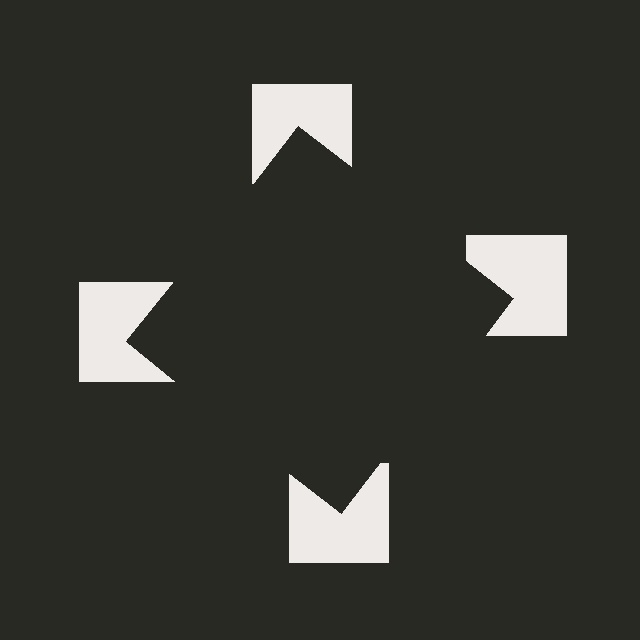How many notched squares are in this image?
There are 4 — one at each vertex of the illusory square.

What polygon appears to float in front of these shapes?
An illusory square — its edges are inferred from the aligned wedge cuts in the notched squares, not physically drawn.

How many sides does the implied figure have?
4 sides.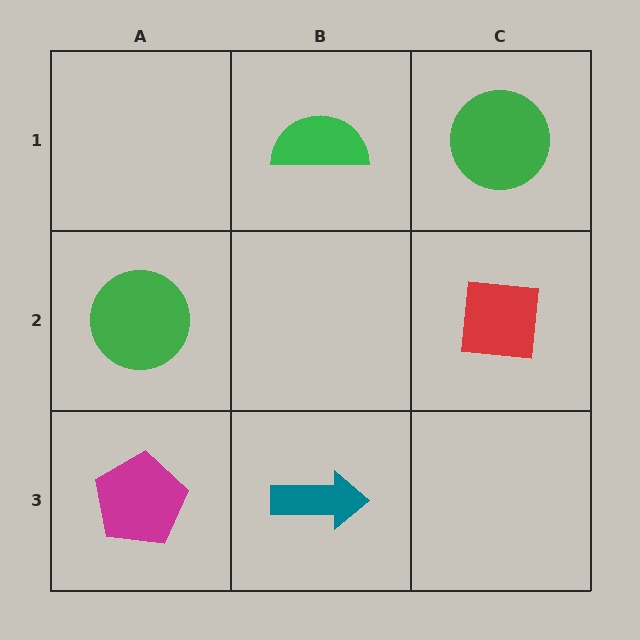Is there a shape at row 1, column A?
No, that cell is empty.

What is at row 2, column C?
A red square.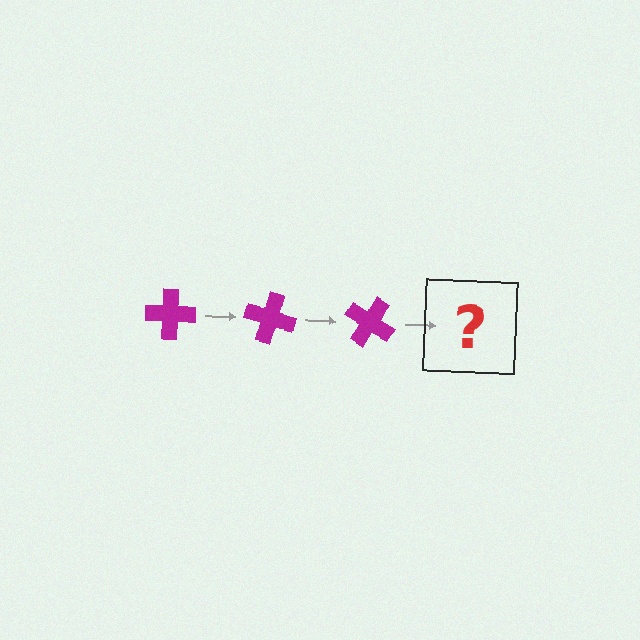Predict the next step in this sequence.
The next step is a magenta cross rotated 45 degrees.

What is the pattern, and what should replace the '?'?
The pattern is that the cross rotates 15 degrees each step. The '?' should be a magenta cross rotated 45 degrees.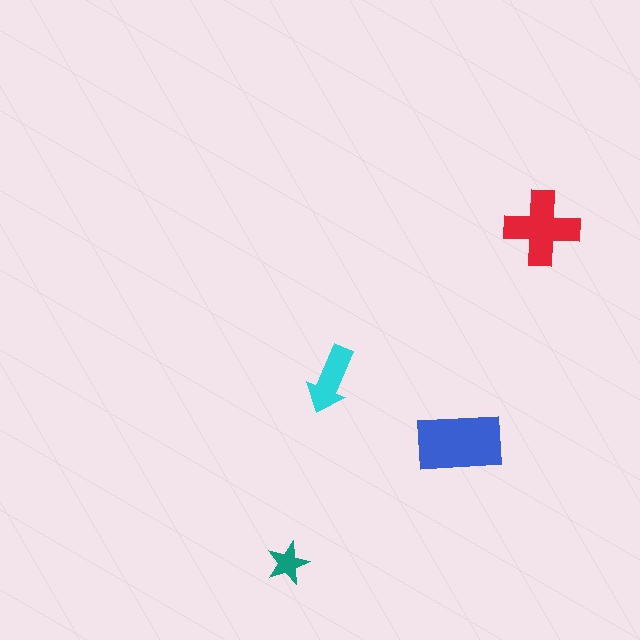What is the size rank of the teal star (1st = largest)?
4th.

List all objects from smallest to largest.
The teal star, the cyan arrow, the red cross, the blue rectangle.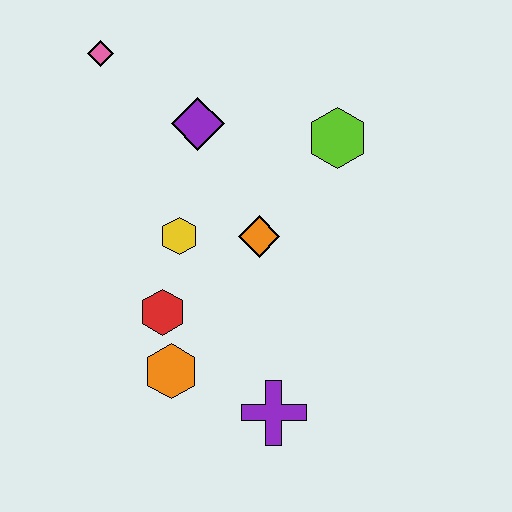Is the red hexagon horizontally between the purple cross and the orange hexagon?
No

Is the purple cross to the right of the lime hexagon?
No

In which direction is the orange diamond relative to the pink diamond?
The orange diamond is below the pink diamond.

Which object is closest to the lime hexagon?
The orange diamond is closest to the lime hexagon.